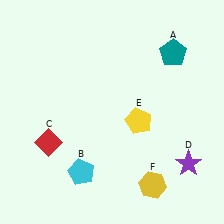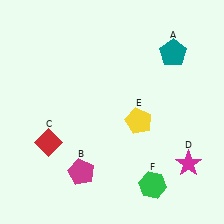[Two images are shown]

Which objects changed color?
B changed from cyan to magenta. D changed from purple to magenta. F changed from yellow to green.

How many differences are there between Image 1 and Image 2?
There are 3 differences between the two images.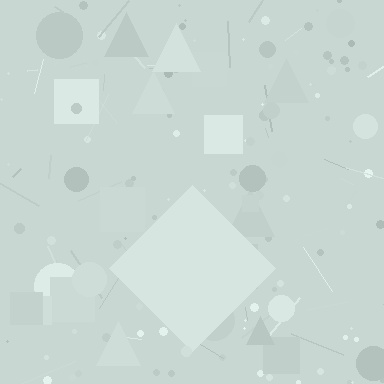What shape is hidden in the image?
A diamond is hidden in the image.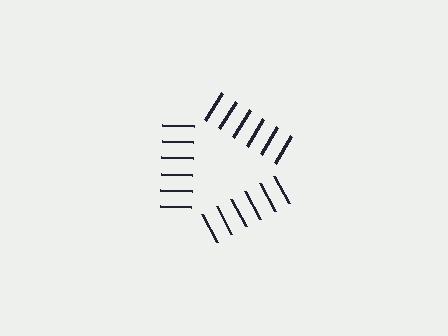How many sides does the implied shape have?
3 sides — the line-ends trace a triangle.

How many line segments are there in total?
18 — 6 along each of the 3 edges.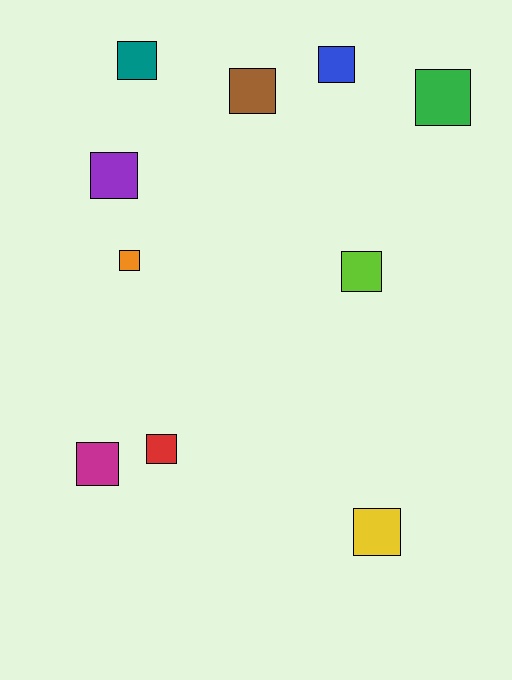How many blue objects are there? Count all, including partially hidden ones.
There is 1 blue object.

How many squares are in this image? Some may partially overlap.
There are 10 squares.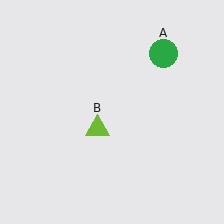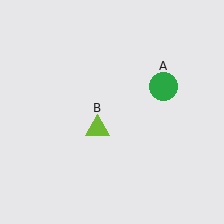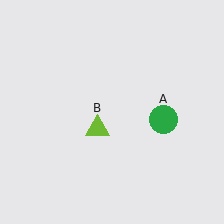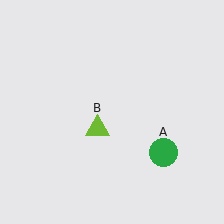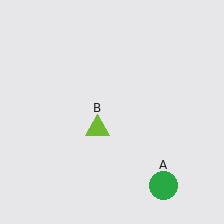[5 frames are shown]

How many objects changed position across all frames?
1 object changed position: green circle (object A).